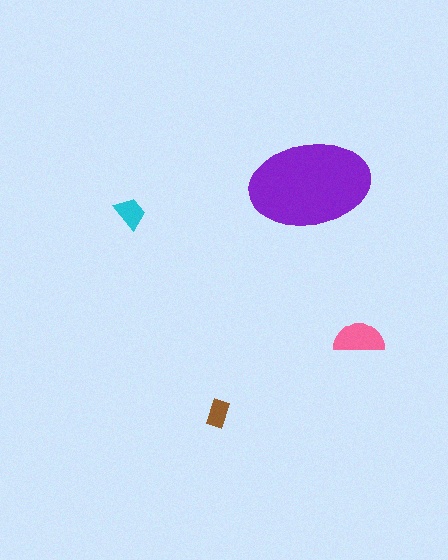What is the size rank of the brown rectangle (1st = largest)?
4th.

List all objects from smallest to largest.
The brown rectangle, the cyan trapezoid, the pink semicircle, the purple ellipse.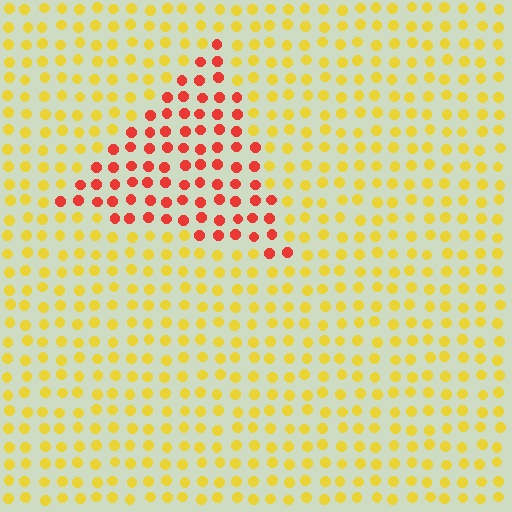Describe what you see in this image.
The image is filled with small yellow elements in a uniform arrangement. A triangle-shaped region is visible where the elements are tinted to a slightly different hue, forming a subtle color boundary.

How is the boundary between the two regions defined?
The boundary is defined purely by a slight shift in hue (about 52 degrees). Spacing, size, and orientation are identical on both sides.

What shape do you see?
I see a triangle.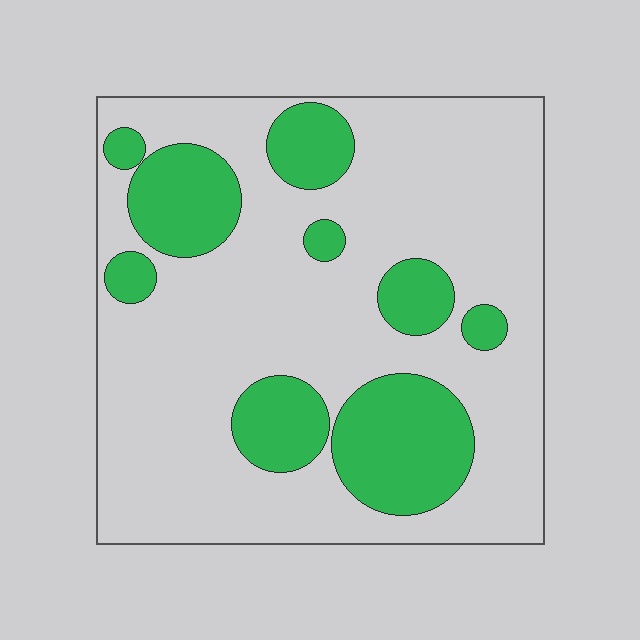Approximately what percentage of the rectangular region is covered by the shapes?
Approximately 25%.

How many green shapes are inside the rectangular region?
9.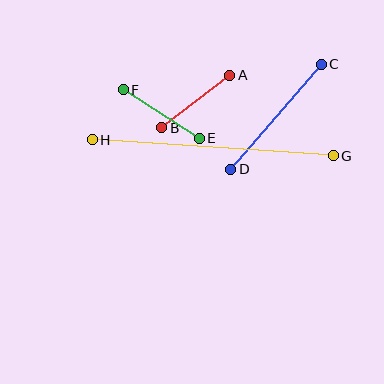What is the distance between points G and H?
The distance is approximately 242 pixels.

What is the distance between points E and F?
The distance is approximately 90 pixels.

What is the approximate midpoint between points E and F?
The midpoint is at approximately (161, 114) pixels.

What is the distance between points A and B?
The distance is approximately 86 pixels.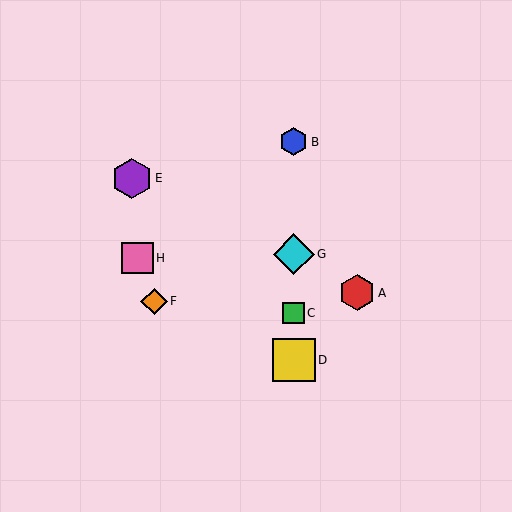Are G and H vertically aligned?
No, G is at x≈294 and H is at x≈137.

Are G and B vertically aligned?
Yes, both are at x≈294.